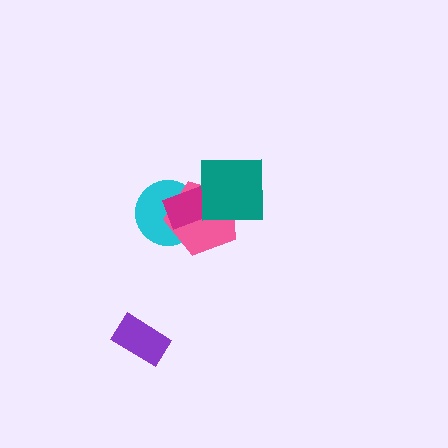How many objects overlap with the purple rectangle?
0 objects overlap with the purple rectangle.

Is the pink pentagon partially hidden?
Yes, it is partially covered by another shape.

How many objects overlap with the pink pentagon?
3 objects overlap with the pink pentagon.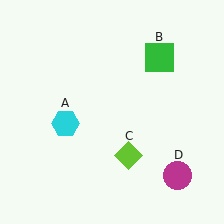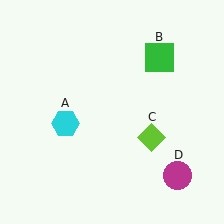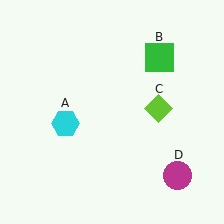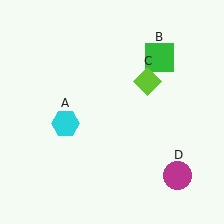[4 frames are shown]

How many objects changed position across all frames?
1 object changed position: lime diamond (object C).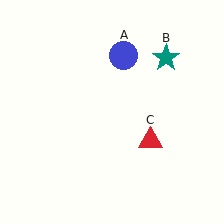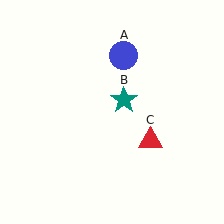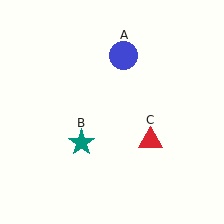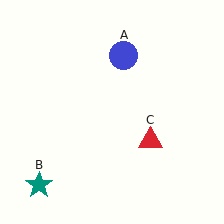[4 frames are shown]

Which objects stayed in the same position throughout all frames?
Blue circle (object A) and red triangle (object C) remained stationary.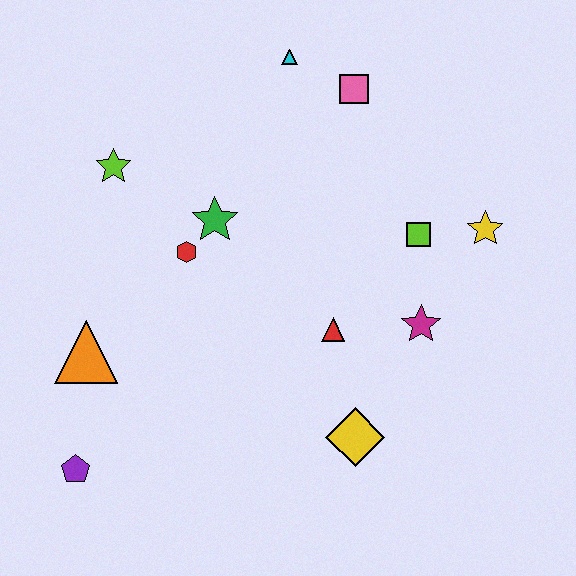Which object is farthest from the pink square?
The purple pentagon is farthest from the pink square.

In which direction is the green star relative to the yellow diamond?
The green star is above the yellow diamond.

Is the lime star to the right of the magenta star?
No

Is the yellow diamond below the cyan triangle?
Yes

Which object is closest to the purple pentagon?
The orange triangle is closest to the purple pentagon.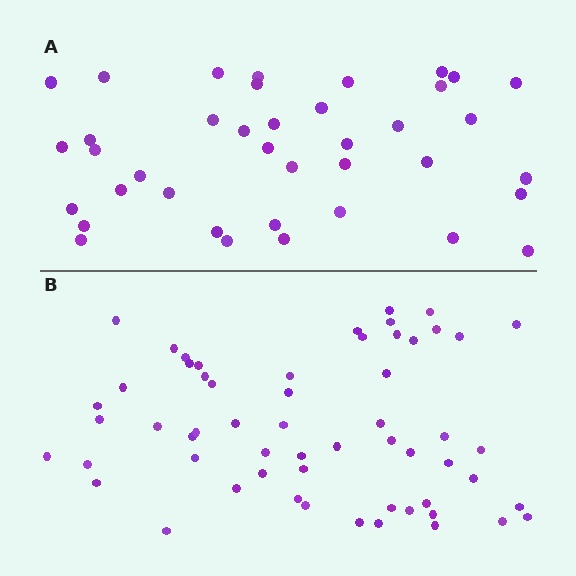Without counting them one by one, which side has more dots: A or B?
Region B (the bottom region) has more dots.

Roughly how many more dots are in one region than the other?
Region B has approximately 20 more dots than region A.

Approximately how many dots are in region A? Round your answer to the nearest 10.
About 40 dots. (The exact count is 39, which rounds to 40.)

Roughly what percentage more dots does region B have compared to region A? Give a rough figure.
About 50% more.